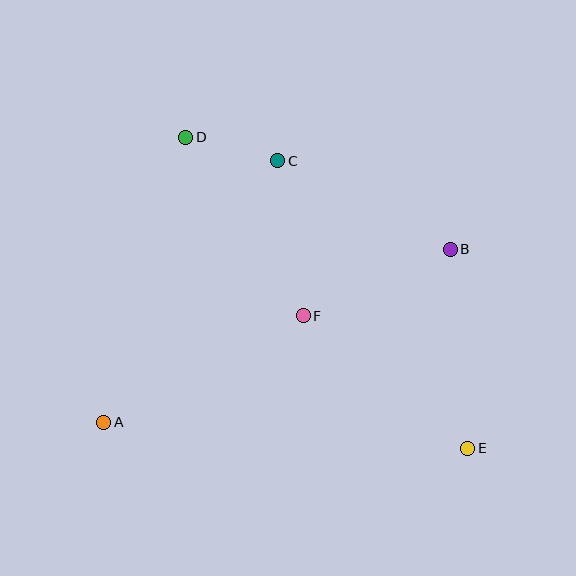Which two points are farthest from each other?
Points D and E are farthest from each other.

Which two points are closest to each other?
Points C and D are closest to each other.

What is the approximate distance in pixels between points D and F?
The distance between D and F is approximately 214 pixels.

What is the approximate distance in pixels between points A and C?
The distance between A and C is approximately 314 pixels.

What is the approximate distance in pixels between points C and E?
The distance between C and E is approximately 345 pixels.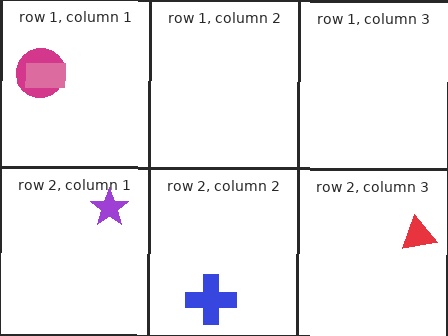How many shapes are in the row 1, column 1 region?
2.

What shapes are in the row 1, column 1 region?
The magenta circle, the pink rectangle.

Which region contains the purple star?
The row 2, column 1 region.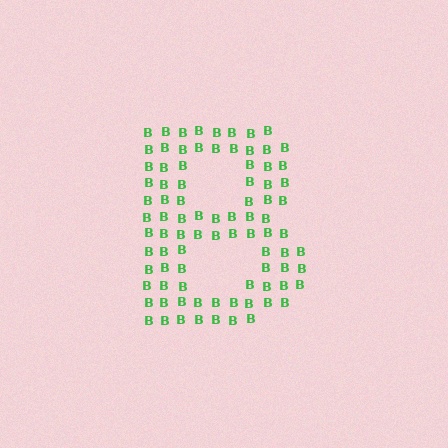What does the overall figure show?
The overall figure shows the letter B.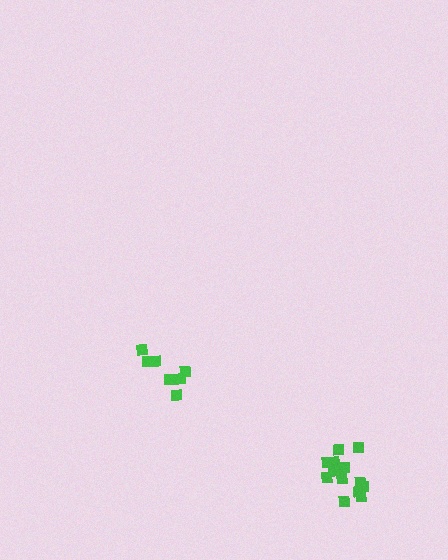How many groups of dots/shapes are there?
There are 2 groups.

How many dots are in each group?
Group 1: 13 dots, Group 2: 8 dots (21 total).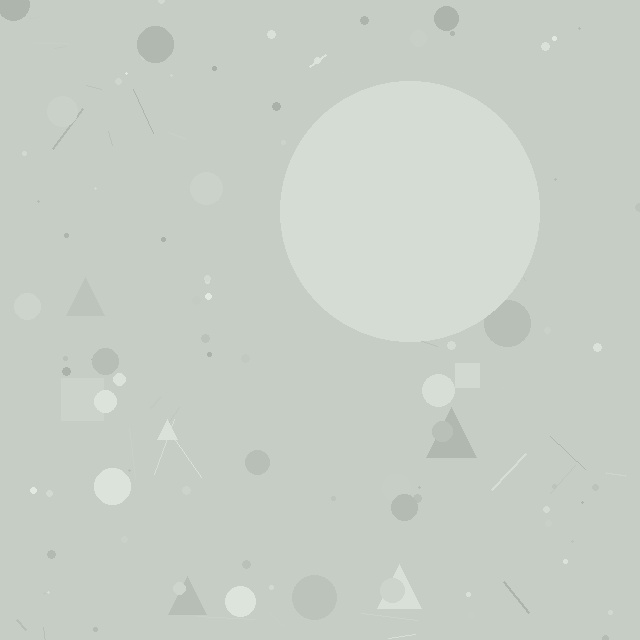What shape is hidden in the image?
A circle is hidden in the image.